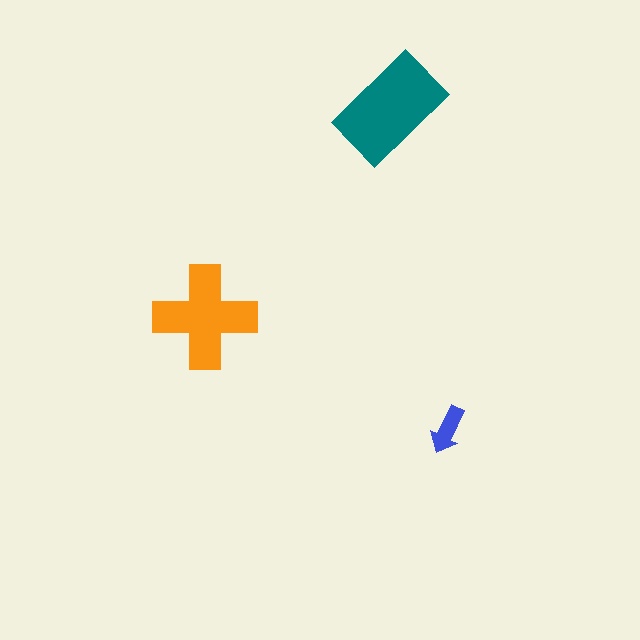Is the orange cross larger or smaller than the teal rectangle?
Smaller.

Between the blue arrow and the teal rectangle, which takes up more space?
The teal rectangle.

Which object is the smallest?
The blue arrow.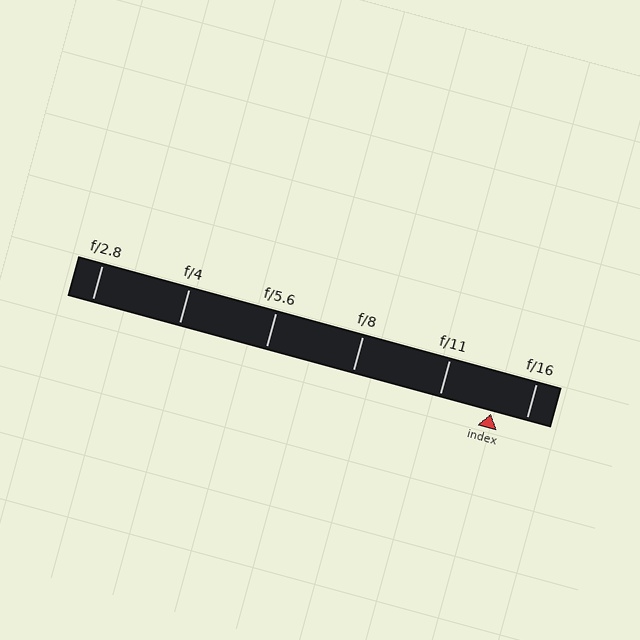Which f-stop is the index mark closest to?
The index mark is closest to f/16.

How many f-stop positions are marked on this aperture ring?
There are 6 f-stop positions marked.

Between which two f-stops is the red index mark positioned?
The index mark is between f/11 and f/16.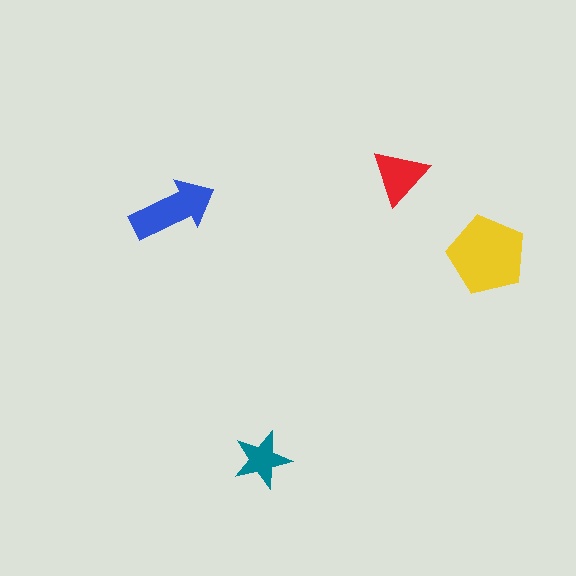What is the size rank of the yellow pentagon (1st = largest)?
1st.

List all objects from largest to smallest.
The yellow pentagon, the blue arrow, the red triangle, the teal star.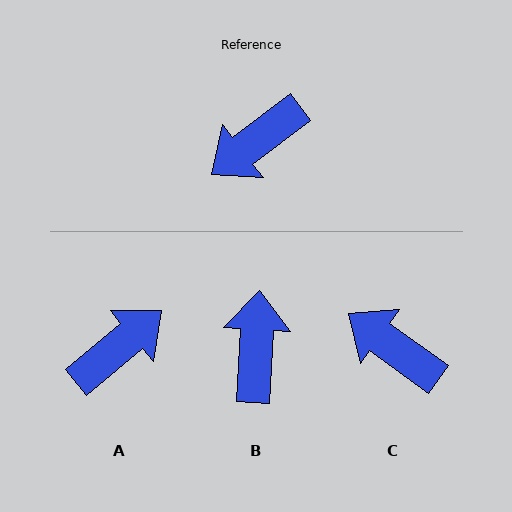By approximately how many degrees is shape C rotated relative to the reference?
Approximately 73 degrees clockwise.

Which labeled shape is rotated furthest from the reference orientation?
A, about 177 degrees away.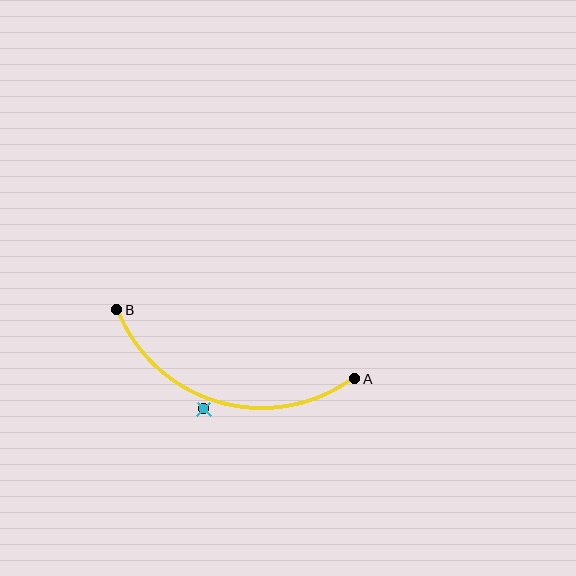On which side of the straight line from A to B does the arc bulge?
The arc bulges below the straight line connecting A and B.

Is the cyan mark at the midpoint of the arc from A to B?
No — the cyan mark does not lie on the arc at all. It sits slightly outside the curve.